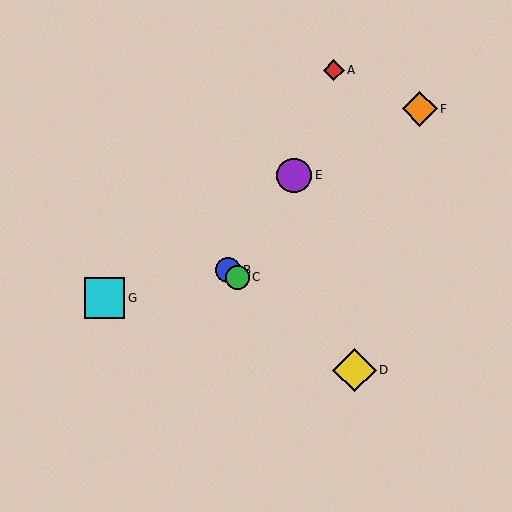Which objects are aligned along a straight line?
Objects B, C, D are aligned along a straight line.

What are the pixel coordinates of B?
Object B is at (228, 270).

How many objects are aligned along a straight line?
3 objects (B, C, D) are aligned along a straight line.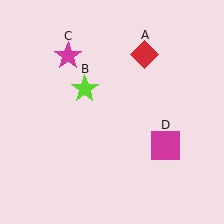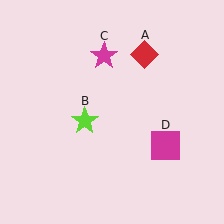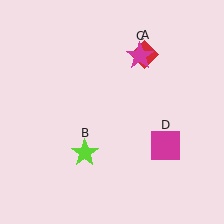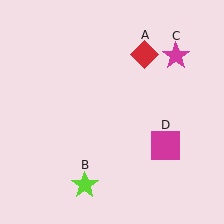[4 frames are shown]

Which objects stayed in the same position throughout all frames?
Red diamond (object A) and magenta square (object D) remained stationary.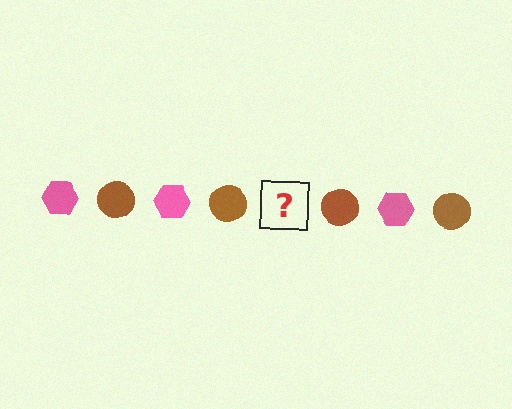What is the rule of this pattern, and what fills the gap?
The rule is that the pattern alternates between pink hexagon and brown circle. The gap should be filled with a pink hexagon.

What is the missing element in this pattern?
The missing element is a pink hexagon.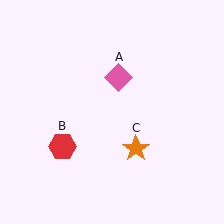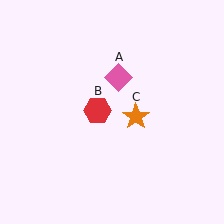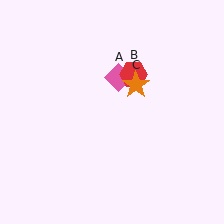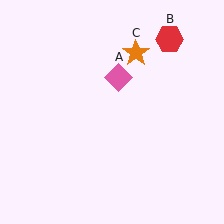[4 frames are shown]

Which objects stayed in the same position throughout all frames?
Pink diamond (object A) remained stationary.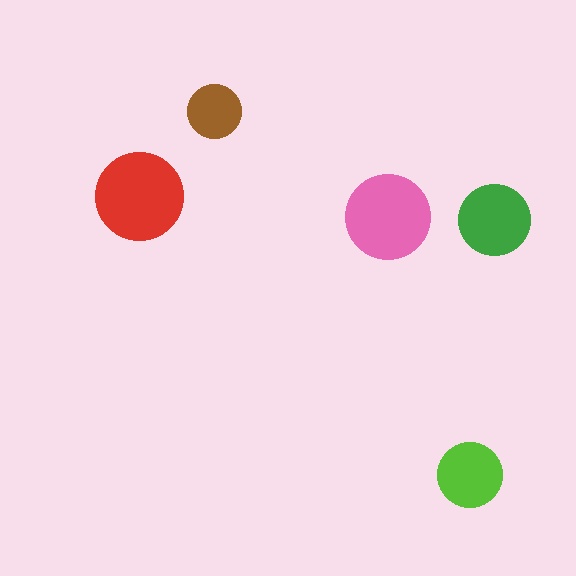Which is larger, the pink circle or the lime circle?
The pink one.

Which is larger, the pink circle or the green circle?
The pink one.